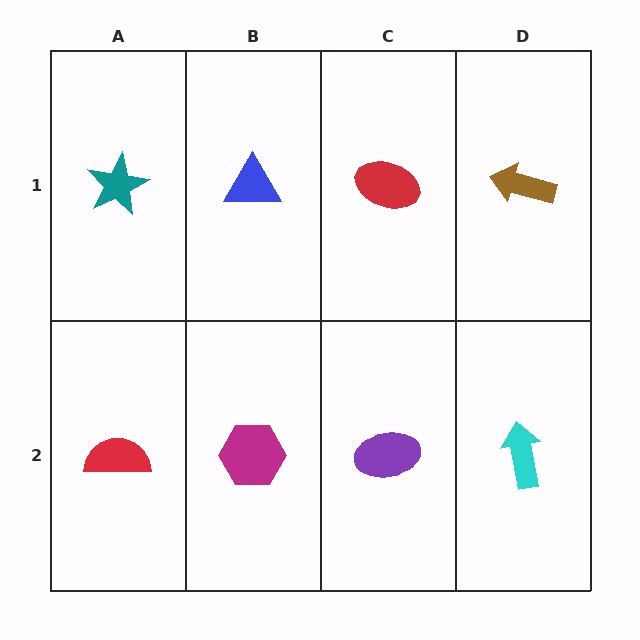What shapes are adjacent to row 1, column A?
A red semicircle (row 2, column A), a blue triangle (row 1, column B).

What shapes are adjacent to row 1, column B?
A magenta hexagon (row 2, column B), a teal star (row 1, column A), a red ellipse (row 1, column C).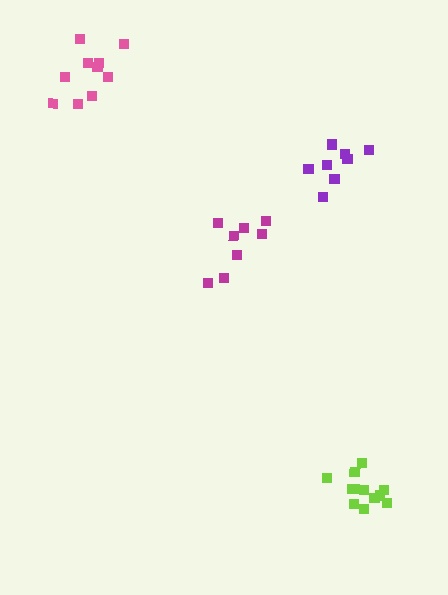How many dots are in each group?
Group 1: 10 dots, Group 2: 12 dots, Group 3: 8 dots, Group 4: 8 dots (38 total).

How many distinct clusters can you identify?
There are 4 distinct clusters.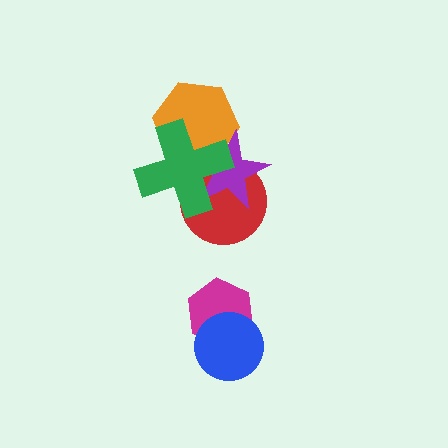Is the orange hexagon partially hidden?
Yes, it is partially covered by another shape.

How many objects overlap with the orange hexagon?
2 objects overlap with the orange hexagon.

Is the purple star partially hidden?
Yes, it is partially covered by another shape.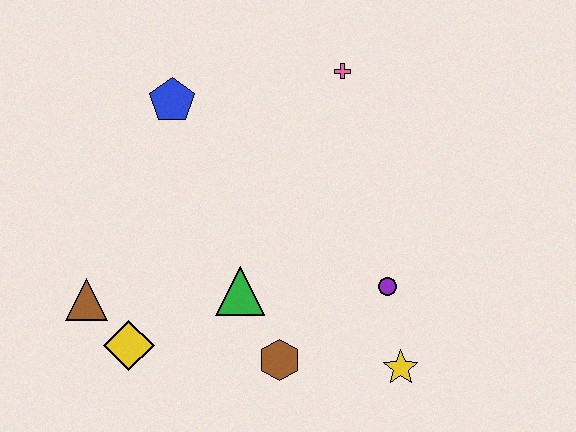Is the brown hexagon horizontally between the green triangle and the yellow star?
Yes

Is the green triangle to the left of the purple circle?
Yes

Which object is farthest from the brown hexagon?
The pink cross is farthest from the brown hexagon.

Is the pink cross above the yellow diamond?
Yes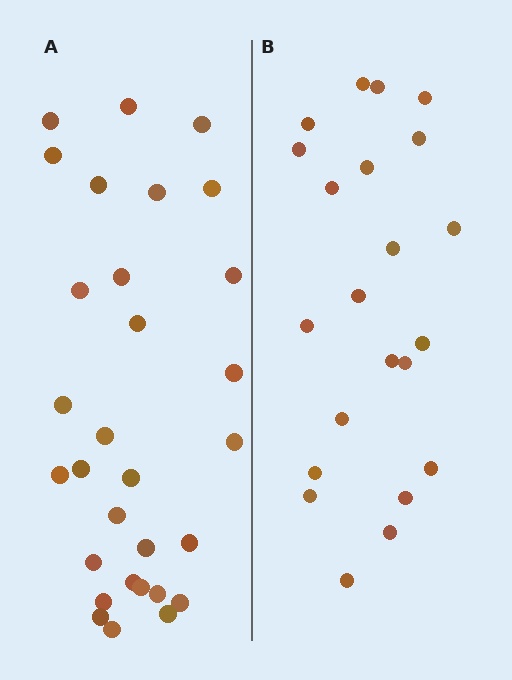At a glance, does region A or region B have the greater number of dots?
Region A (the left region) has more dots.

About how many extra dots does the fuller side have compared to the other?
Region A has roughly 8 or so more dots than region B.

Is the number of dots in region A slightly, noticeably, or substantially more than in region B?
Region A has noticeably more, but not dramatically so. The ratio is roughly 1.4 to 1.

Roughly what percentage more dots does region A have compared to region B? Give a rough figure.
About 35% more.